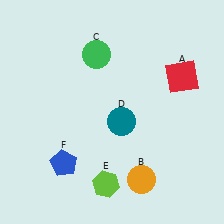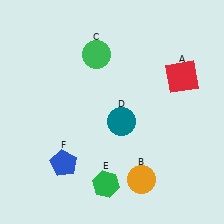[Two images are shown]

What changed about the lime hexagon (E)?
In Image 1, E is lime. In Image 2, it changed to green.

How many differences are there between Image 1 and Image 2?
There is 1 difference between the two images.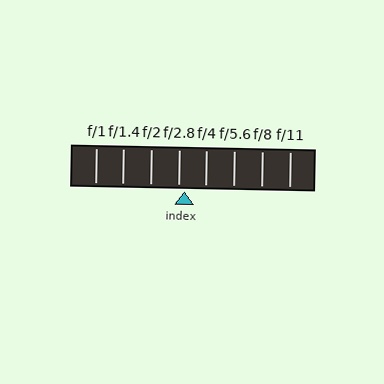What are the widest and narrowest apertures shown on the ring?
The widest aperture shown is f/1 and the narrowest is f/11.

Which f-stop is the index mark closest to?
The index mark is closest to f/2.8.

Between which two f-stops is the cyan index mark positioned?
The index mark is between f/2.8 and f/4.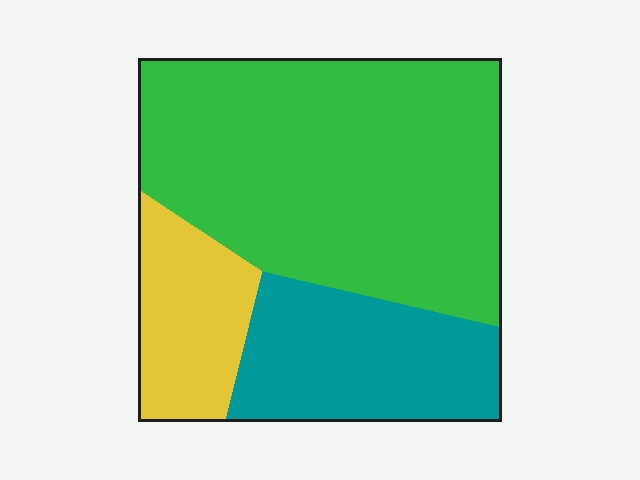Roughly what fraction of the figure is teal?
Teal covers about 25% of the figure.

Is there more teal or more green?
Green.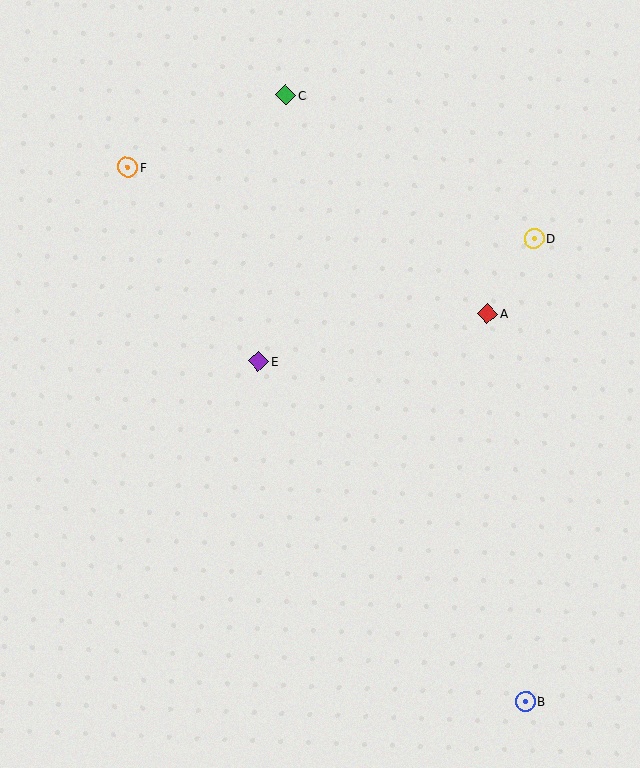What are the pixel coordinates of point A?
Point A is at (488, 314).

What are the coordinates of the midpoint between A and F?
The midpoint between A and F is at (308, 240).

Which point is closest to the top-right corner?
Point D is closest to the top-right corner.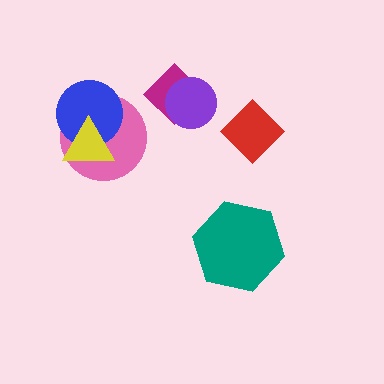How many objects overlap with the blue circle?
2 objects overlap with the blue circle.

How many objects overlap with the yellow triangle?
2 objects overlap with the yellow triangle.